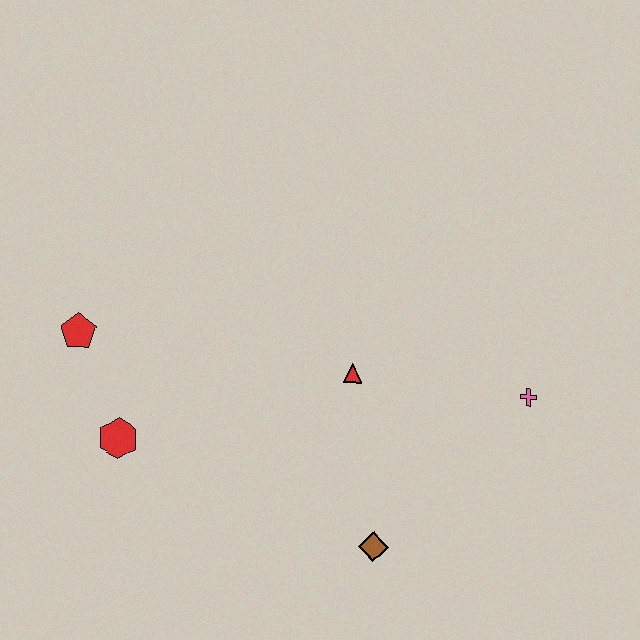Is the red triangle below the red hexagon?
No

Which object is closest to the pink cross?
The red triangle is closest to the pink cross.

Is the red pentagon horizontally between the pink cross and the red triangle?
No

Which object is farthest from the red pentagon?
The pink cross is farthest from the red pentagon.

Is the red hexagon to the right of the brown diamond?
No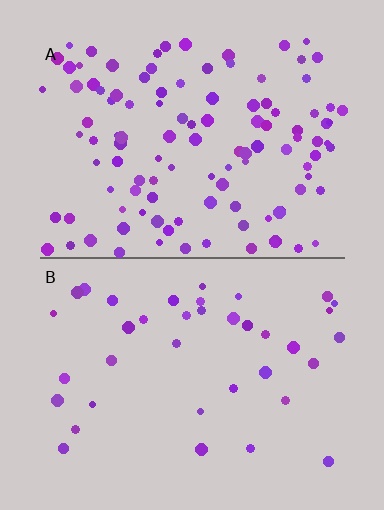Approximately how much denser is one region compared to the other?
Approximately 2.9× — region A over region B.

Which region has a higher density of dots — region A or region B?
A (the top).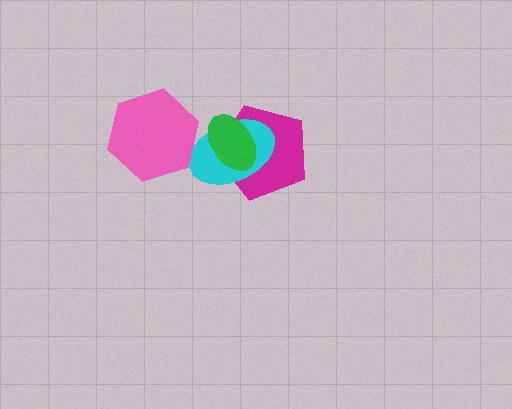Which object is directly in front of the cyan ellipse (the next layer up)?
The green ellipse is directly in front of the cyan ellipse.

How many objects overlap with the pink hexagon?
1 object overlaps with the pink hexagon.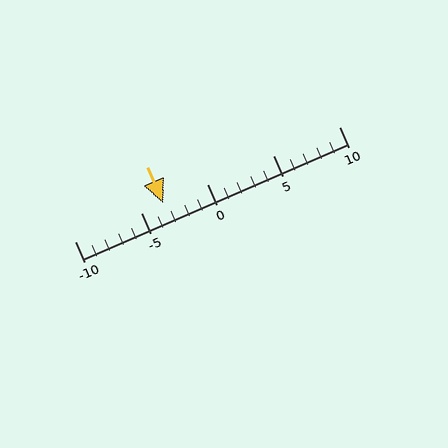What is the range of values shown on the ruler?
The ruler shows values from -10 to 10.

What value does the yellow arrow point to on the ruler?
The yellow arrow points to approximately -3.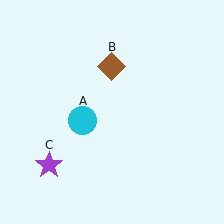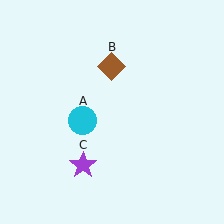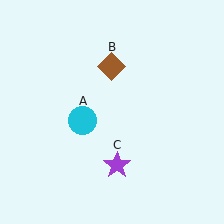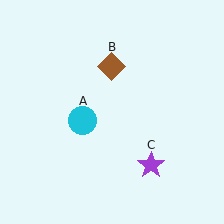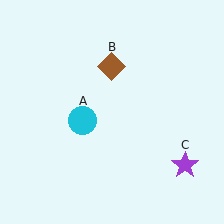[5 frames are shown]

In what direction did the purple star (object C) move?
The purple star (object C) moved right.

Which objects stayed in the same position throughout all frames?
Cyan circle (object A) and brown diamond (object B) remained stationary.